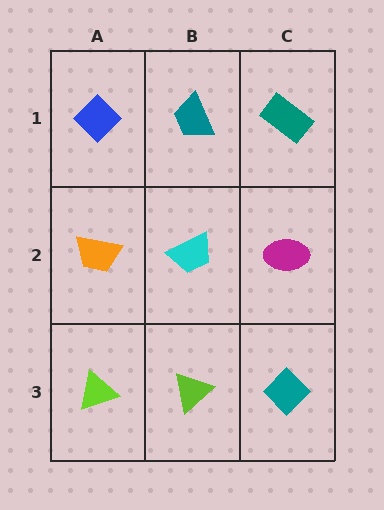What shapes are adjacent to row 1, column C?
A magenta ellipse (row 2, column C), a teal trapezoid (row 1, column B).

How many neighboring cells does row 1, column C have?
2.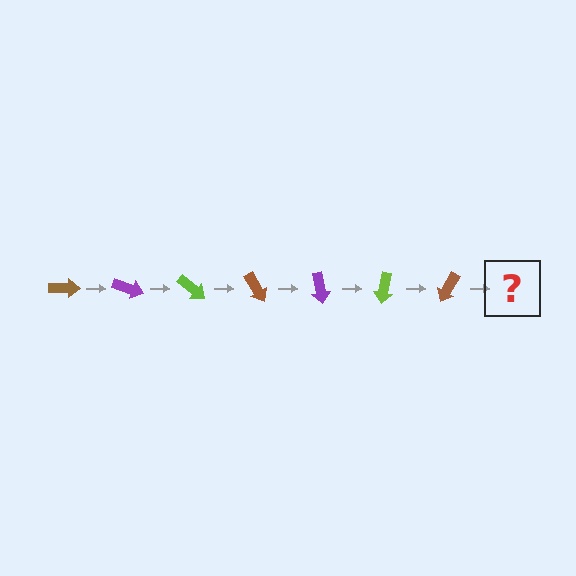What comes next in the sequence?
The next element should be a purple arrow, rotated 140 degrees from the start.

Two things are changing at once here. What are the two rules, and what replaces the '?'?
The two rules are that it rotates 20 degrees each step and the color cycles through brown, purple, and lime. The '?' should be a purple arrow, rotated 140 degrees from the start.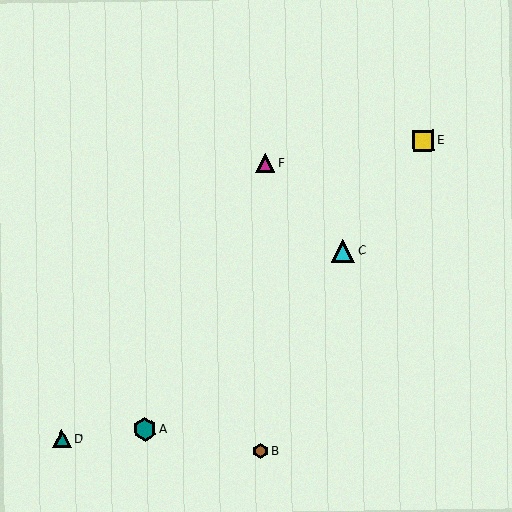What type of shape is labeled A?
Shape A is a teal hexagon.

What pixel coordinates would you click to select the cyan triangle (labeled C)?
Click at (343, 251) to select the cyan triangle C.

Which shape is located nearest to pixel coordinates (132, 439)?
The teal hexagon (labeled A) at (145, 429) is nearest to that location.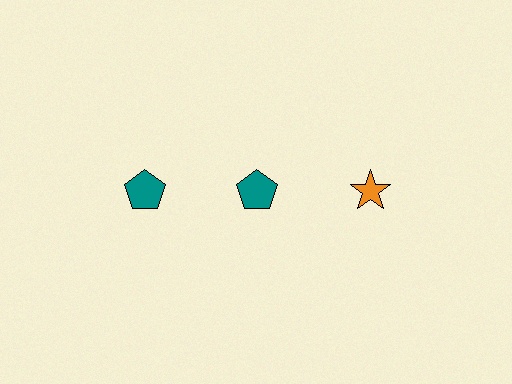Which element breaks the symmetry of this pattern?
The orange star in the top row, center column breaks the symmetry. All other shapes are teal pentagons.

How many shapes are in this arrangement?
There are 3 shapes arranged in a grid pattern.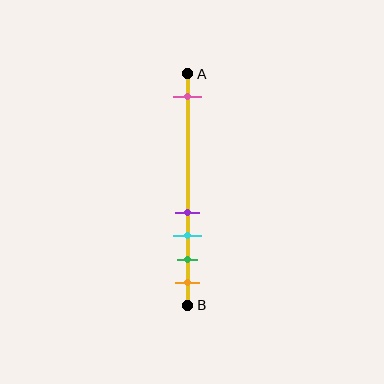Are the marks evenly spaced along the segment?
No, the marks are not evenly spaced.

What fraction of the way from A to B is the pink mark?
The pink mark is approximately 10% (0.1) of the way from A to B.